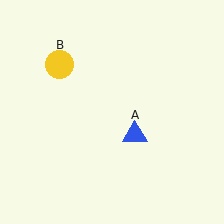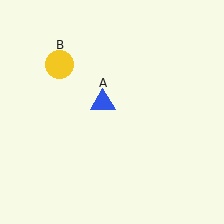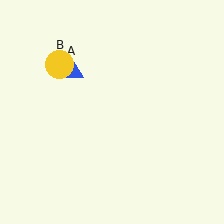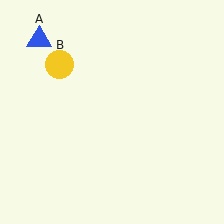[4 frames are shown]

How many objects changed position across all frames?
1 object changed position: blue triangle (object A).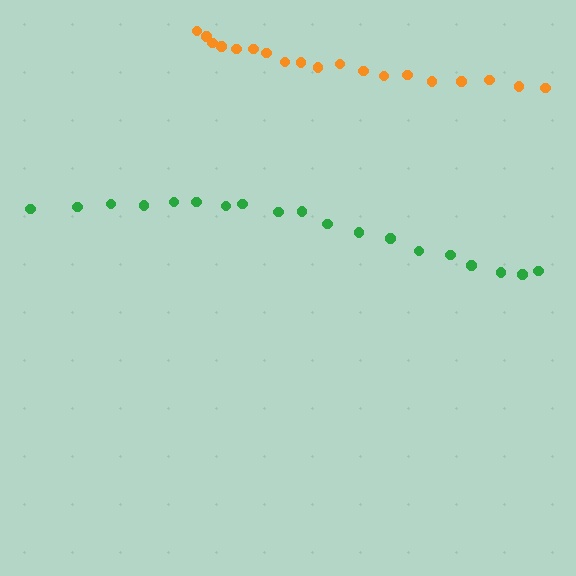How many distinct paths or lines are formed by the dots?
There are 2 distinct paths.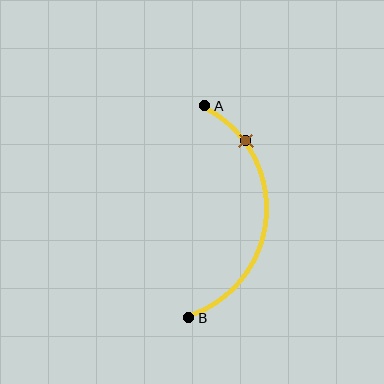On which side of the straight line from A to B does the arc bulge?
The arc bulges to the right of the straight line connecting A and B.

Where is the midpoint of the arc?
The arc midpoint is the point on the curve farthest from the straight line joining A and B. It sits to the right of that line.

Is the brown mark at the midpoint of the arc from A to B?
No. The brown mark lies on the arc but is closer to endpoint A. The arc midpoint would be at the point on the curve equidistant along the arc from both A and B.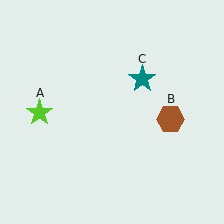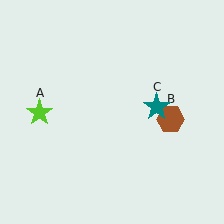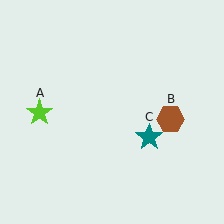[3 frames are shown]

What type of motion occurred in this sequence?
The teal star (object C) rotated clockwise around the center of the scene.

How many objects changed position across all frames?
1 object changed position: teal star (object C).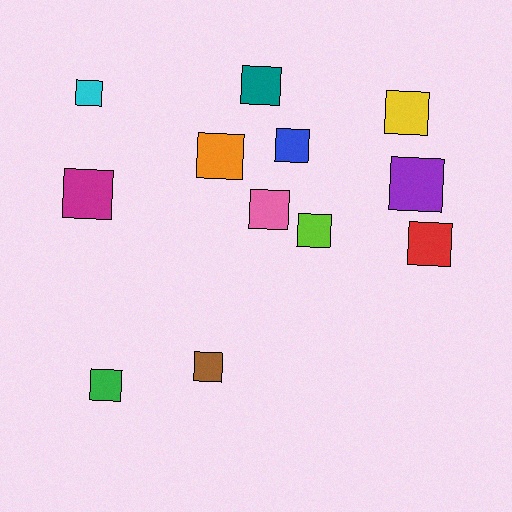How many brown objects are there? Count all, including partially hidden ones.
There is 1 brown object.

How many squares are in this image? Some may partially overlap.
There are 12 squares.